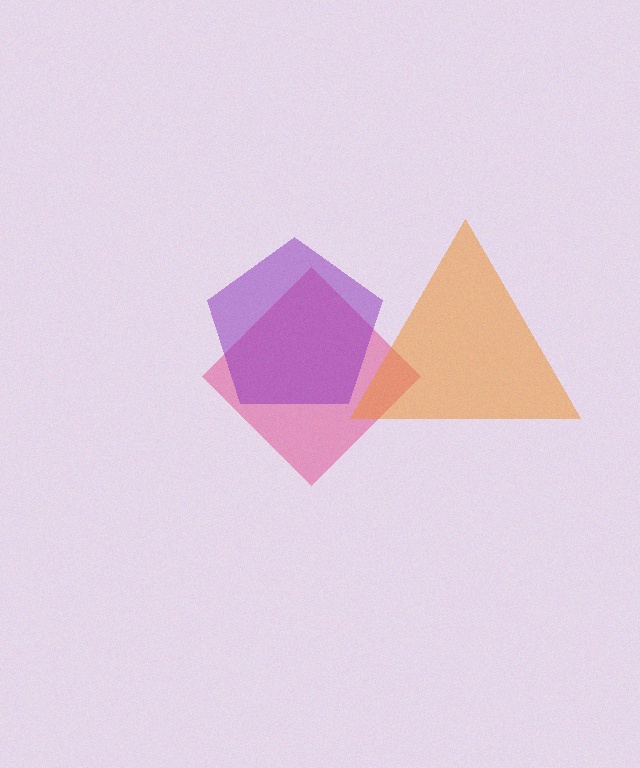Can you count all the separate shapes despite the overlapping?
Yes, there are 3 separate shapes.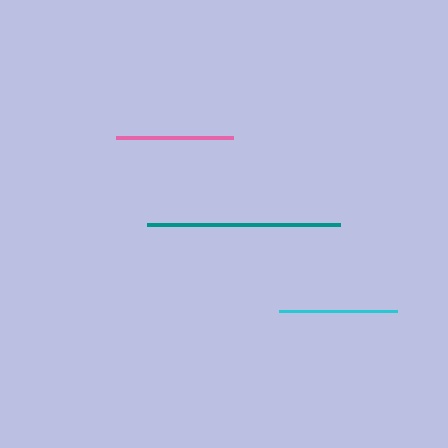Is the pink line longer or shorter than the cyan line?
The cyan line is longer than the pink line.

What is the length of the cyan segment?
The cyan segment is approximately 118 pixels long.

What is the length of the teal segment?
The teal segment is approximately 193 pixels long.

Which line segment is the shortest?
The pink line is the shortest at approximately 117 pixels.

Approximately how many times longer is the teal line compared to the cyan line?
The teal line is approximately 1.6 times the length of the cyan line.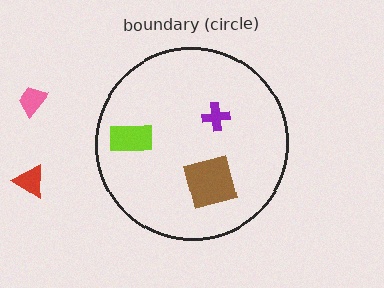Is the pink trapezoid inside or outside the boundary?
Outside.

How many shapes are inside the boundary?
3 inside, 2 outside.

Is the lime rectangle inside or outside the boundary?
Inside.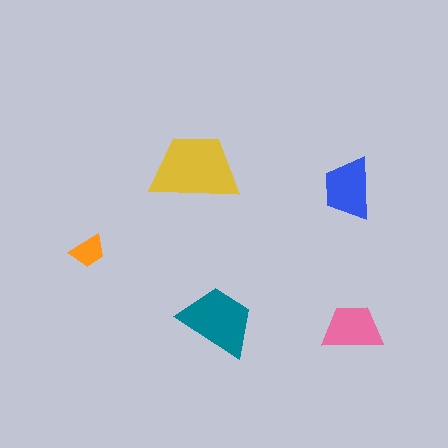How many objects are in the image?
There are 5 objects in the image.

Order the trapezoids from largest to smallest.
the yellow one, the teal one, the blue one, the pink one, the orange one.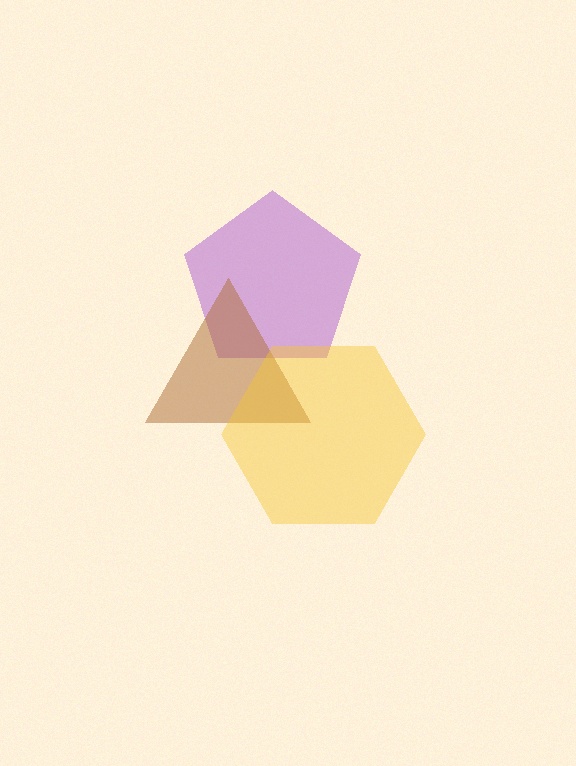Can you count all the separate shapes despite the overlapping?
Yes, there are 3 separate shapes.